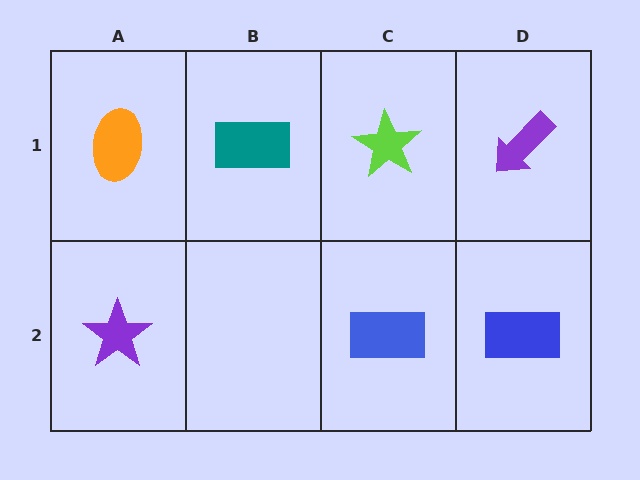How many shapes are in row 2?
3 shapes.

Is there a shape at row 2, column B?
No, that cell is empty.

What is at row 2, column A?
A purple star.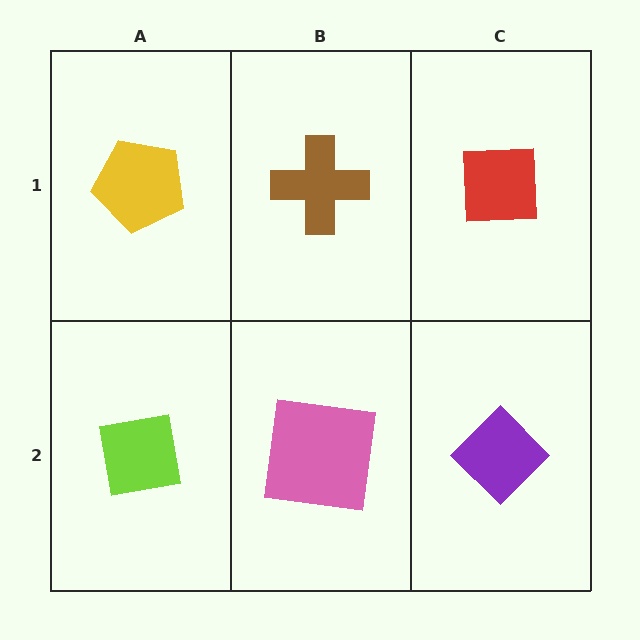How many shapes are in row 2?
3 shapes.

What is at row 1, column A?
A yellow pentagon.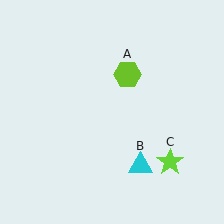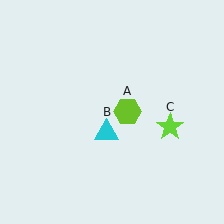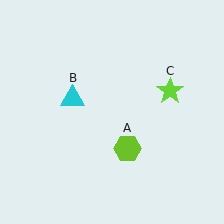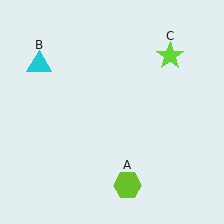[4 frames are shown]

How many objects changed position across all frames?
3 objects changed position: lime hexagon (object A), cyan triangle (object B), lime star (object C).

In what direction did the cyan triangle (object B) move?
The cyan triangle (object B) moved up and to the left.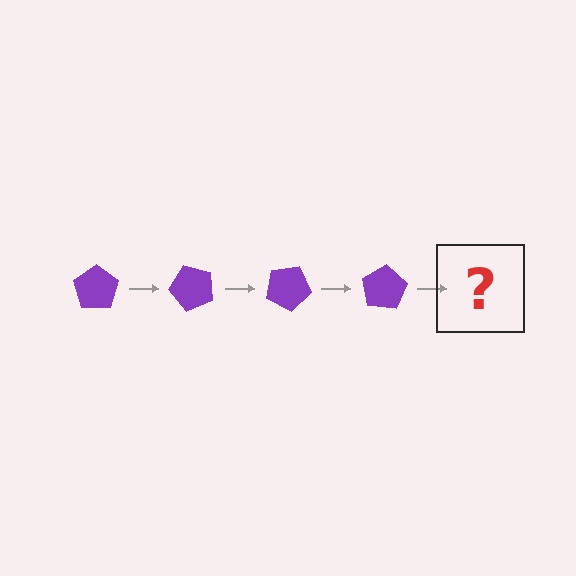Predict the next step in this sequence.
The next step is a purple pentagon rotated 200 degrees.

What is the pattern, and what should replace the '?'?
The pattern is that the pentagon rotates 50 degrees each step. The '?' should be a purple pentagon rotated 200 degrees.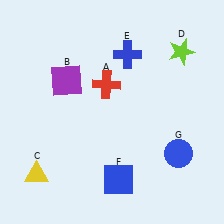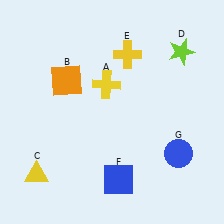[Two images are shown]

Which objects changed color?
A changed from red to yellow. B changed from purple to orange. E changed from blue to yellow.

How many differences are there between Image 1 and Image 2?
There are 3 differences between the two images.